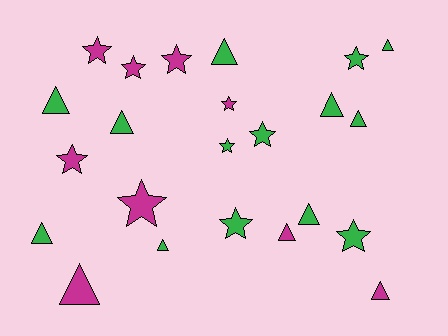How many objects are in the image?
There are 23 objects.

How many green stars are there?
There are 5 green stars.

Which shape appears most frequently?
Triangle, with 12 objects.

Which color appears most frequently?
Green, with 14 objects.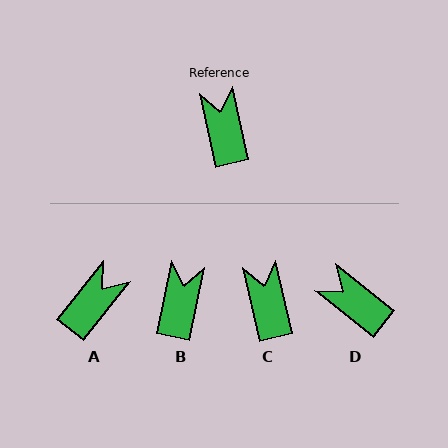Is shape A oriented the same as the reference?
No, it is off by about 51 degrees.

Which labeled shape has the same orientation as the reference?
C.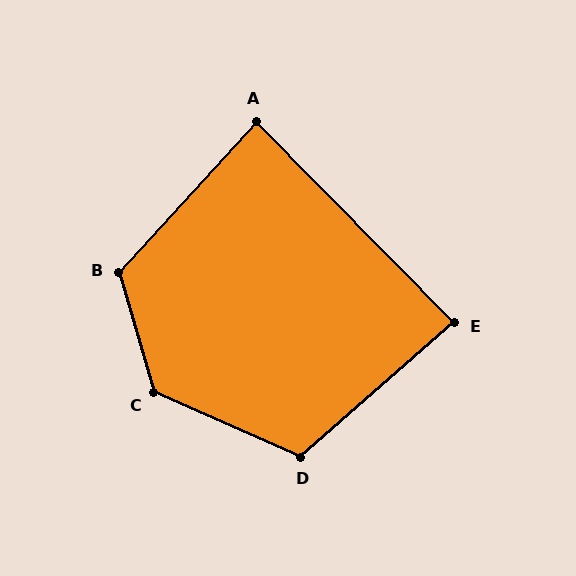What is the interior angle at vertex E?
Approximately 87 degrees (approximately right).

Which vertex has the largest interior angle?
C, at approximately 130 degrees.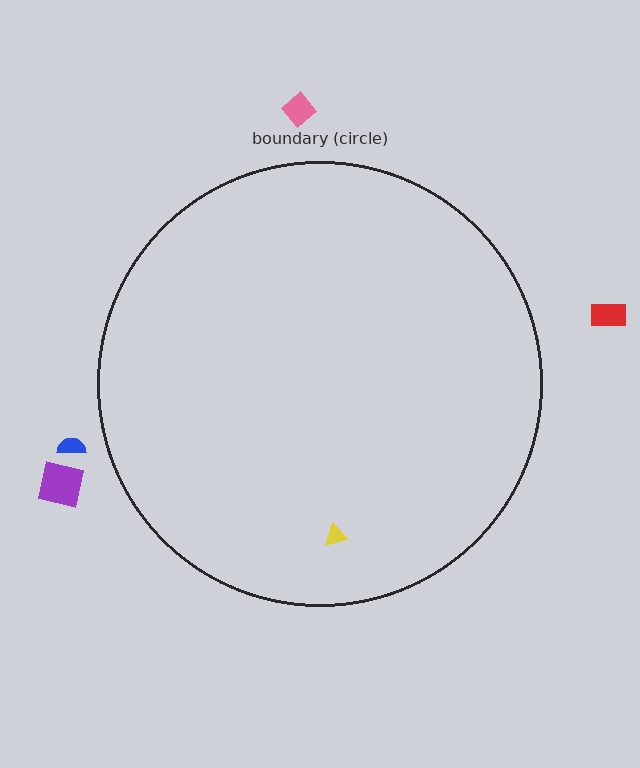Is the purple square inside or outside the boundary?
Outside.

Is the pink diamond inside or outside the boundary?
Outside.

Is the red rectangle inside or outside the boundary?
Outside.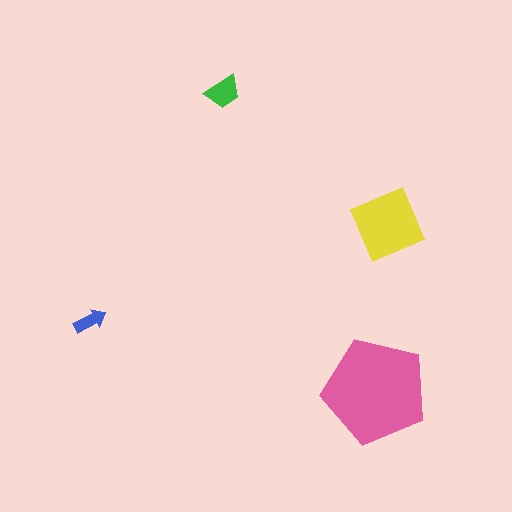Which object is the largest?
The pink pentagon.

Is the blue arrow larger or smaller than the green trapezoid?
Smaller.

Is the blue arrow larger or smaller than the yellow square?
Smaller.